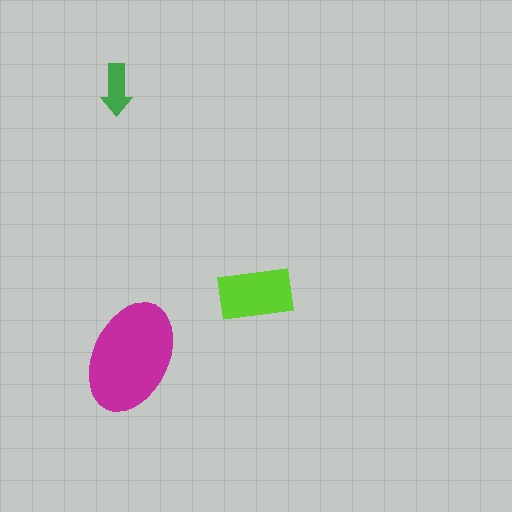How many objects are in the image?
There are 3 objects in the image.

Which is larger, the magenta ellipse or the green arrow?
The magenta ellipse.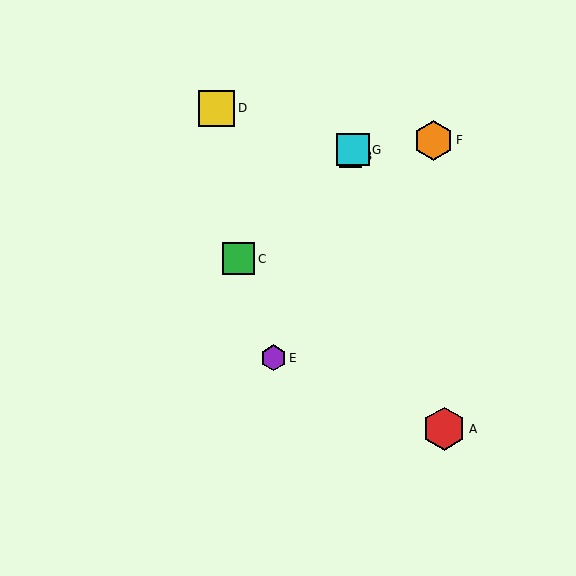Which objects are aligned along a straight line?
Objects B, E, G are aligned along a straight line.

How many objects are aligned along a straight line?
3 objects (B, E, G) are aligned along a straight line.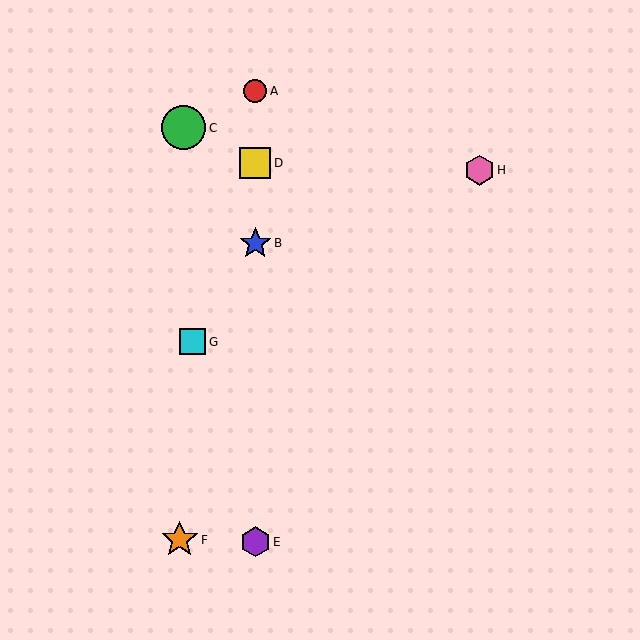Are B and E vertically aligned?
Yes, both are at x≈255.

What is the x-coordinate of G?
Object G is at x≈192.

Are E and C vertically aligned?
No, E is at x≈255 and C is at x≈184.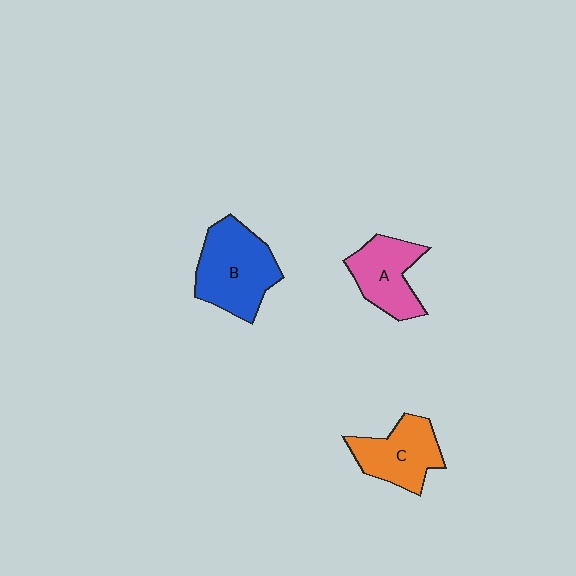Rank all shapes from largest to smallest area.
From largest to smallest: B (blue), C (orange), A (pink).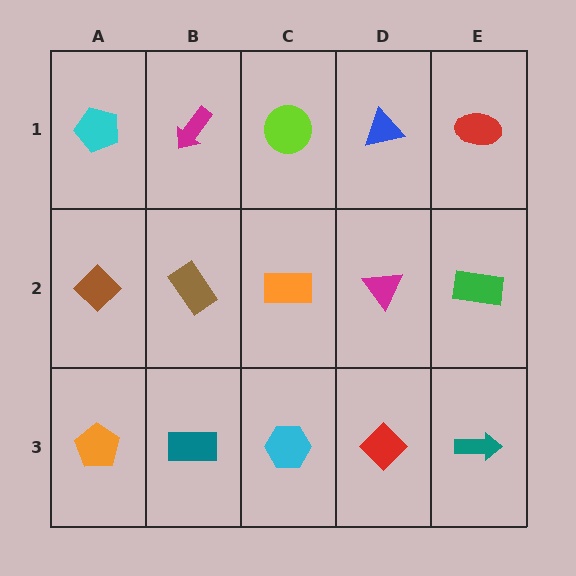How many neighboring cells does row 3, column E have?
2.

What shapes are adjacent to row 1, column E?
A green rectangle (row 2, column E), a blue triangle (row 1, column D).